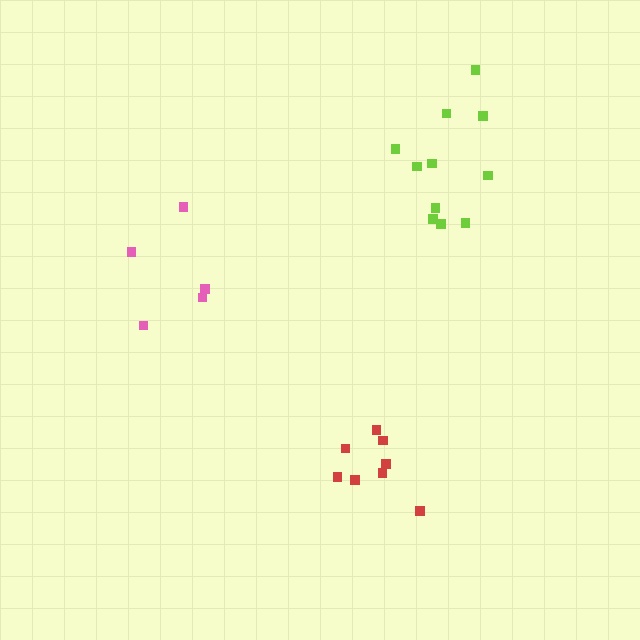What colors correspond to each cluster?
The clusters are colored: pink, lime, red.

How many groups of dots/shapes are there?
There are 3 groups.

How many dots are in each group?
Group 1: 5 dots, Group 2: 11 dots, Group 3: 8 dots (24 total).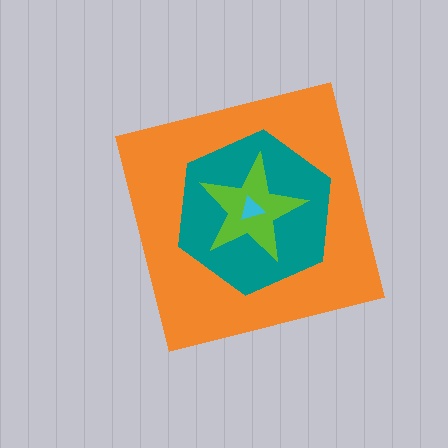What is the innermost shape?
The cyan triangle.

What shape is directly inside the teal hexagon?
The lime star.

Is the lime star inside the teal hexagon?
Yes.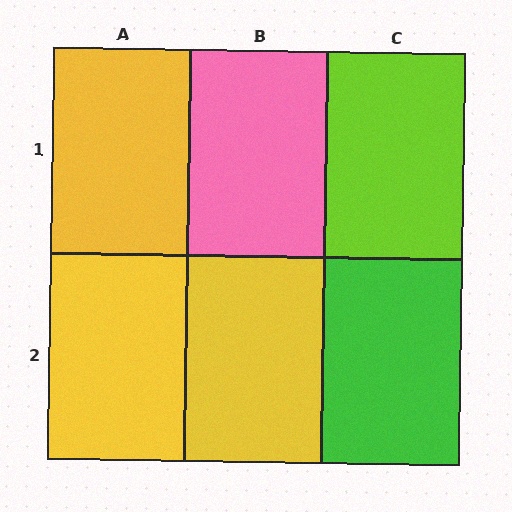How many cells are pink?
1 cell is pink.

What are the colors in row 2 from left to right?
Yellow, yellow, green.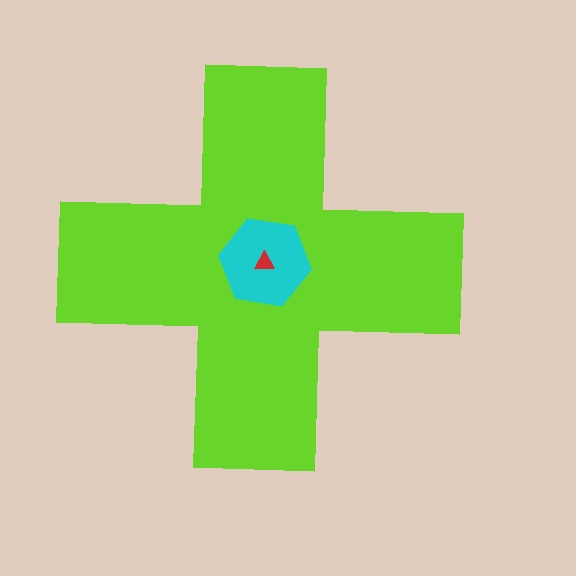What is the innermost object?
The red triangle.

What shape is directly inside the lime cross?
The cyan hexagon.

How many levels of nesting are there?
3.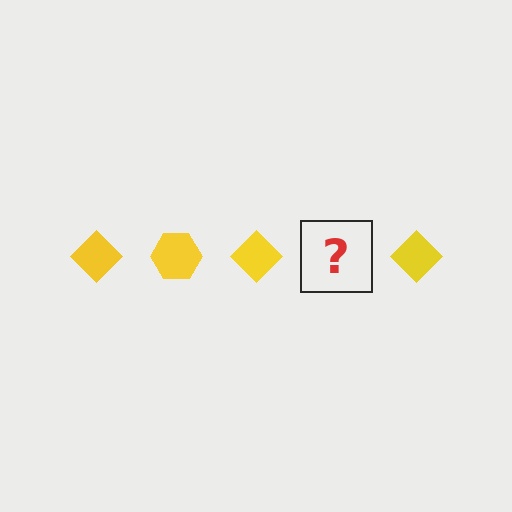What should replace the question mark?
The question mark should be replaced with a yellow hexagon.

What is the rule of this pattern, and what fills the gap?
The rule is that the pattern cycles through diamond, hexagon shapes in yellow. The gap should be filled with a yellow hexagon.